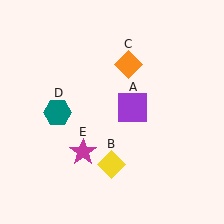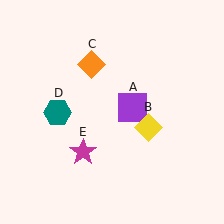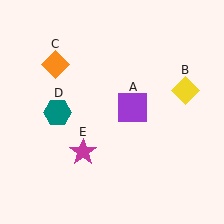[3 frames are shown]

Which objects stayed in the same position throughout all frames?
Purple square (object A) and teal hexagon (object D) and magenta star (object E) remained stationary.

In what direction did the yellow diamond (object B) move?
The yellow diamond (object B) moved up and to the right.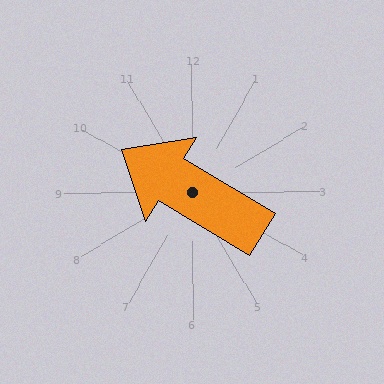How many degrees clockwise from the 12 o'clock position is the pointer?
Approximately 301 degrees.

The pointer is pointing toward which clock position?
Roughly 10 o'clock.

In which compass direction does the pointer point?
Northwest.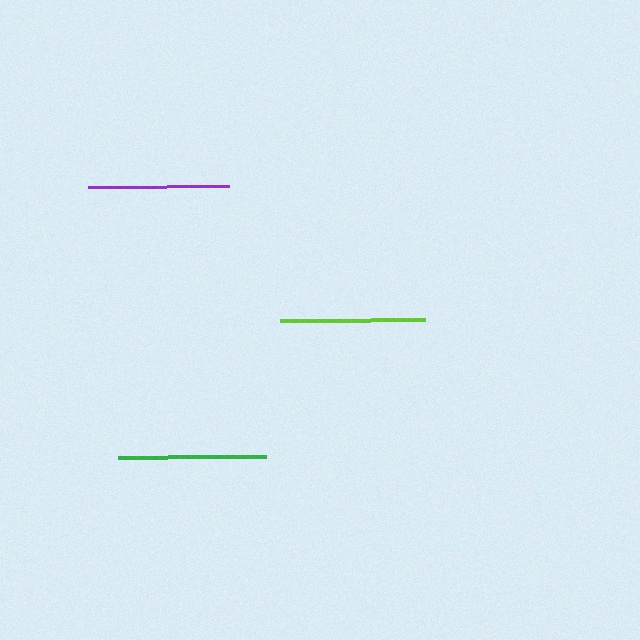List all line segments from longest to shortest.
From longest to shortest: green, lime, purple.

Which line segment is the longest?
The green line is the longest at approximately 149 pixels.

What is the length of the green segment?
The green segment is approximately 149 pixels long.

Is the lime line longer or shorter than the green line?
The green line is longer than the lime line.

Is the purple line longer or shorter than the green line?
The green line is longer than the purple line.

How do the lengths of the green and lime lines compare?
The green and lime lines are approximately the same length.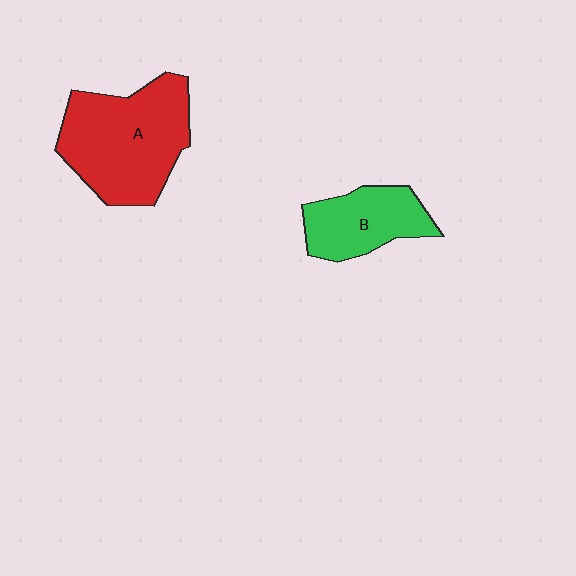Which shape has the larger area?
Shape A (red).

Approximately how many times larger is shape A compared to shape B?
Approximately 1.8 times.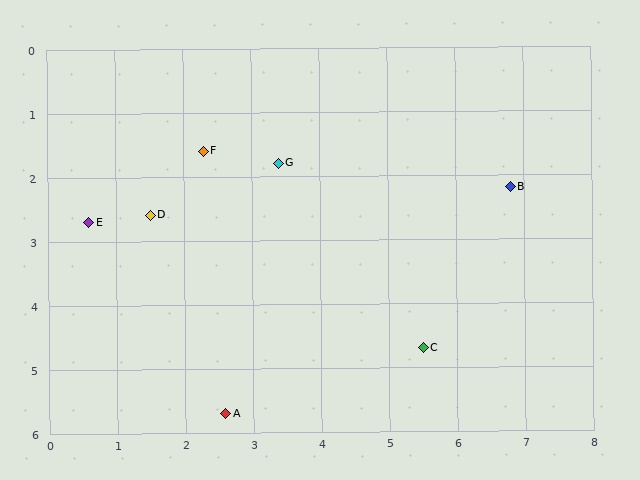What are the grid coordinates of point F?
Point F is at approximately (2.3, 1.6).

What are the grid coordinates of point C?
Point C is at approximately (5.5, 4.7).